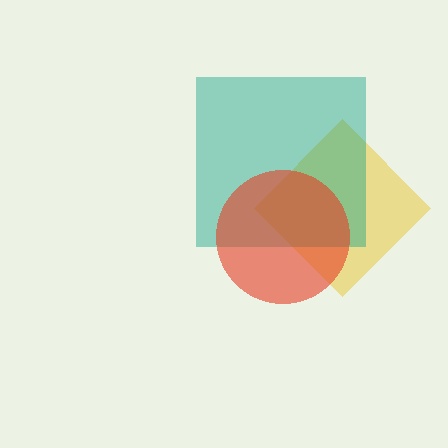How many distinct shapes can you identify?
There are 3 distinct shapes: a yellow diamond, a teal square, a red circle.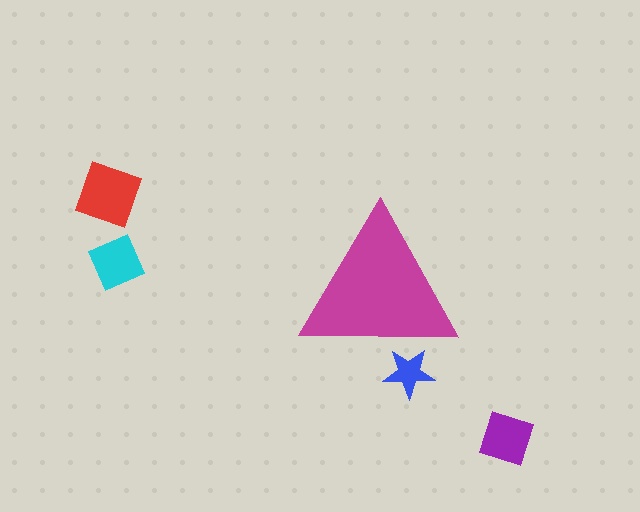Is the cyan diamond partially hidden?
No, the cyan diamond is fully visible.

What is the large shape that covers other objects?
A magenta triangle.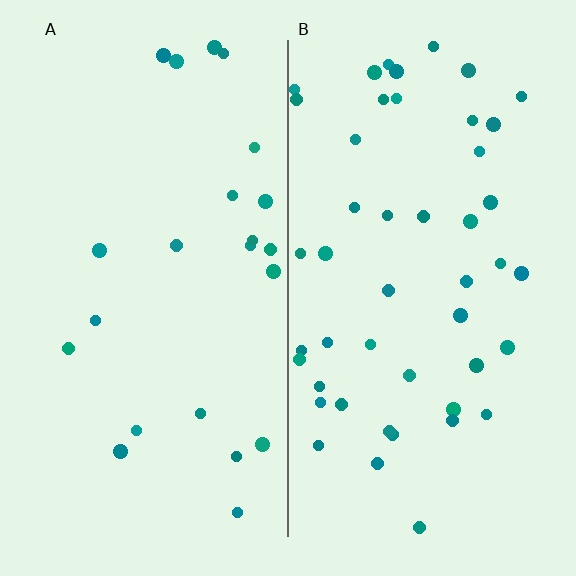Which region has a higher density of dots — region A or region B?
B (the right).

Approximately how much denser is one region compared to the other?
Approximately 2.1× — region B over region A.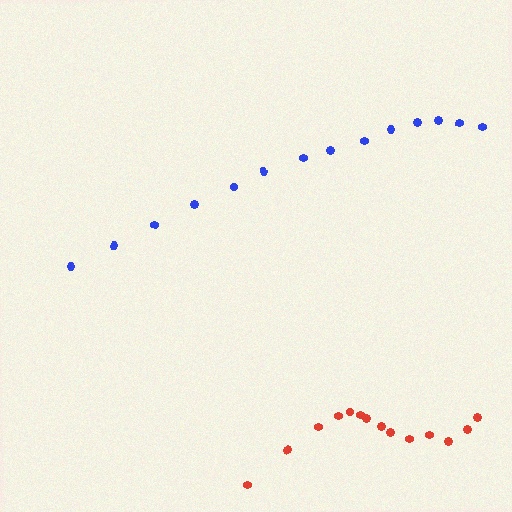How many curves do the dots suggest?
There are 2 distinct paths.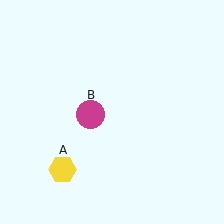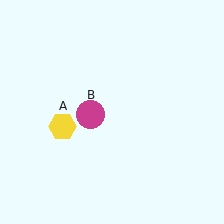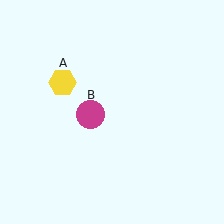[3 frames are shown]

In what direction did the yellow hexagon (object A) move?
The yellow hexagon (object A) moved up.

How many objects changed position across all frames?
1 object changed position: yellow hexagon (object A).